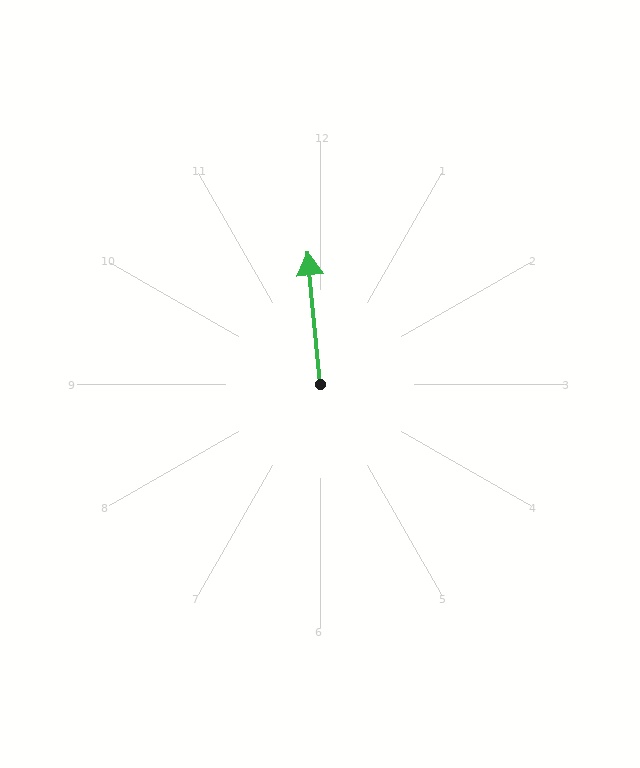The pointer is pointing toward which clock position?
Roughly 12 o'clock.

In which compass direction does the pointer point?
North.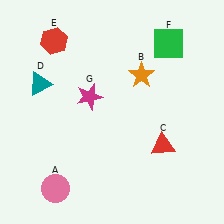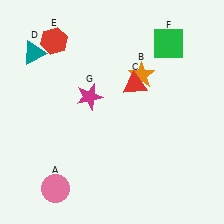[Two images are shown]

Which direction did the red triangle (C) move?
The red triangle (C) moved up.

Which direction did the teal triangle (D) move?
The teal triangle (D) moved up.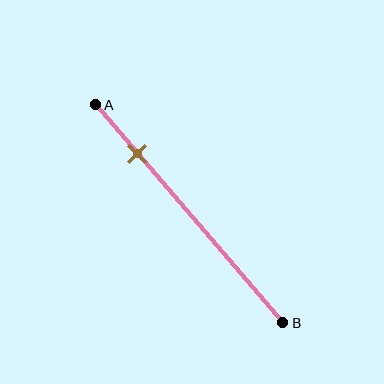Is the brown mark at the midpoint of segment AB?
No, the mark is at about 20% from A, not at the 50% midpoint.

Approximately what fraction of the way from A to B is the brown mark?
The brown mark is approximately 20% of the way from A to B.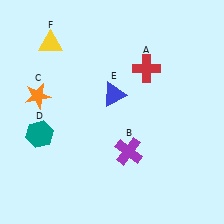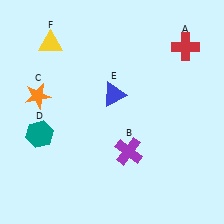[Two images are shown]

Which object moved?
The red cross (A) moved right.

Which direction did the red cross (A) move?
The red cross (A) moved right.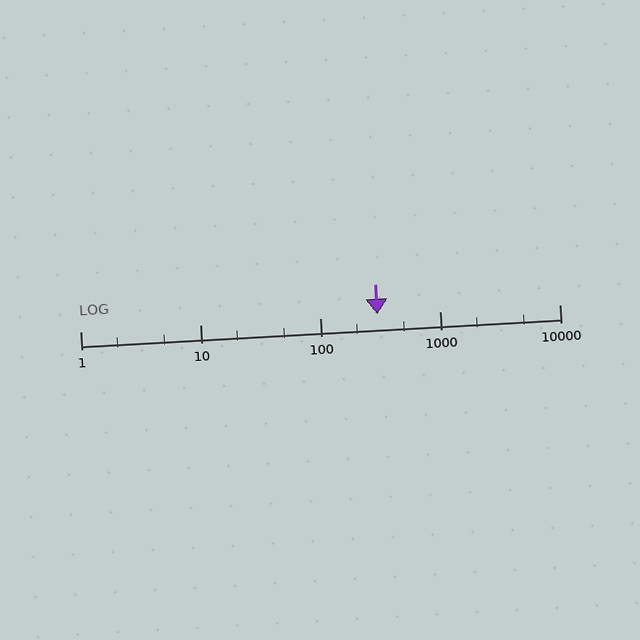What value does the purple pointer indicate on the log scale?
The pointer indicates approximately 300.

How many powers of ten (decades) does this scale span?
The scale spans 4 decades, from 1 to 10000.